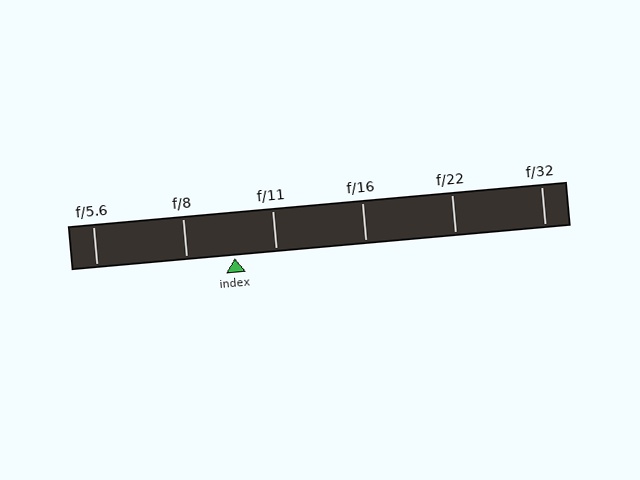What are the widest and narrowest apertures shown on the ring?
The widest aperture shown is f/5.6 and the narrowest is f/32.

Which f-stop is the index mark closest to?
The index mark is closest to f/11.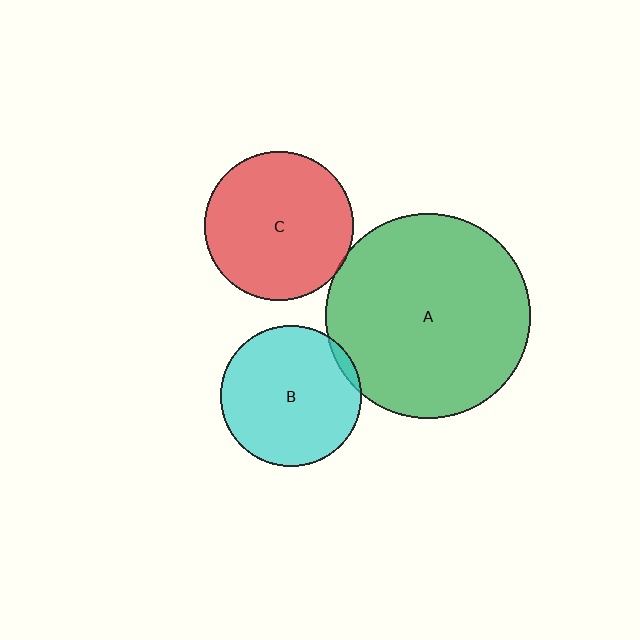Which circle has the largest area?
Circle A (green).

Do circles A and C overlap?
Yes.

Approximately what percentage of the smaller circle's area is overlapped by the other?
Approximately 5%.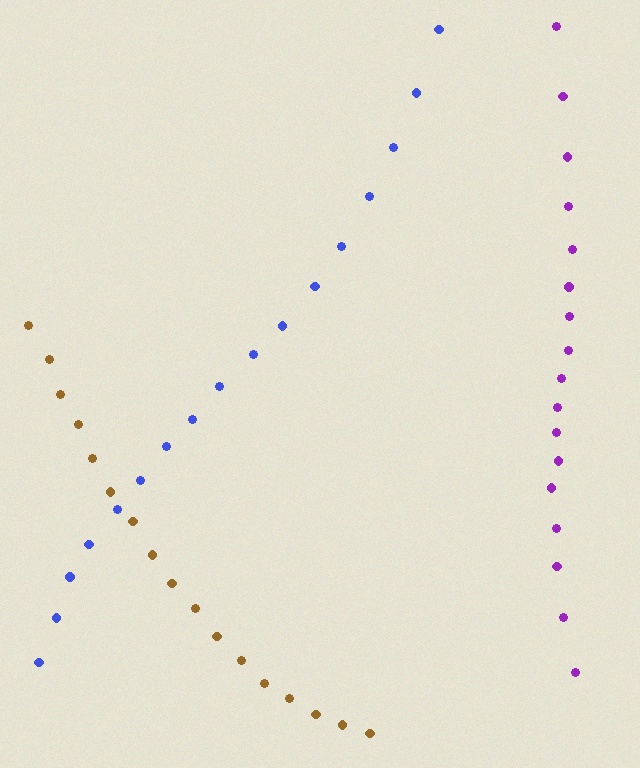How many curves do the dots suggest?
There are 3 distinct paths.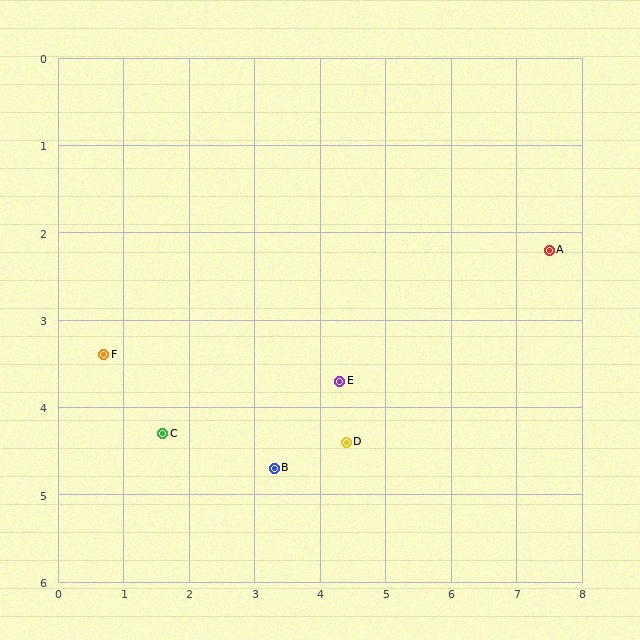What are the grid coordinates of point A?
Point A is at approximately (7.5, 2.2).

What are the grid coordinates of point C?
Point C is at approximately (1.6, 4.3).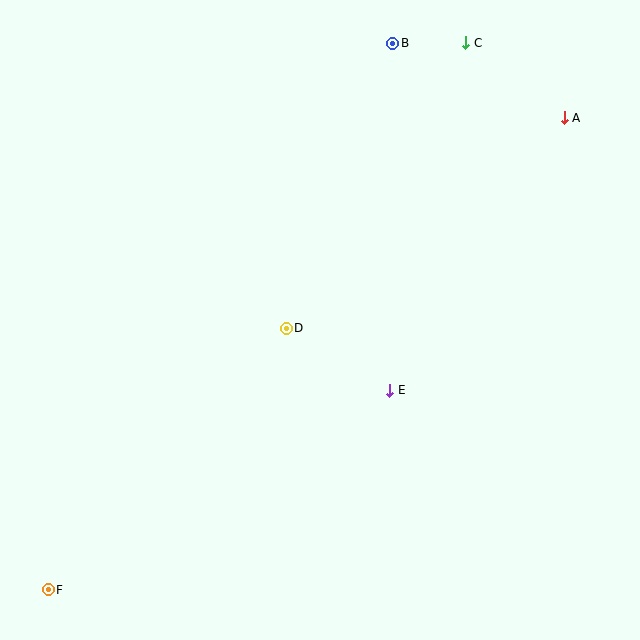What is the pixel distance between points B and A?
The distance between B and A is 187 pixels.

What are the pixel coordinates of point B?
Point B is at (393, 43).